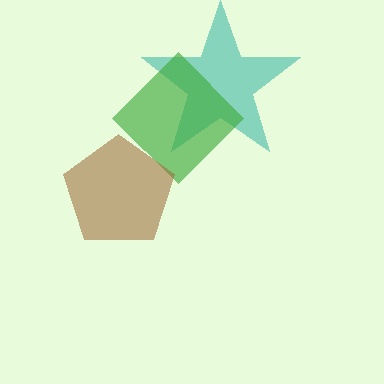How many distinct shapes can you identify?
There are 3 distinct shapes: a teal star, a green diamond, a brown pentagon.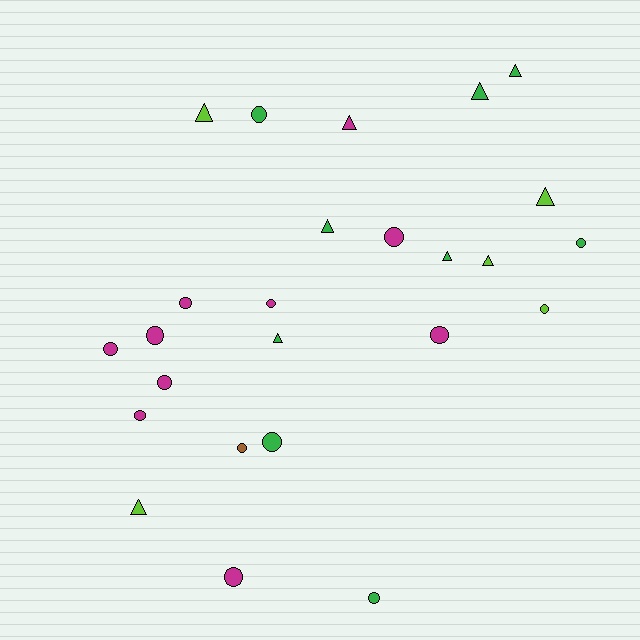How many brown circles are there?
There is 1 brown circle.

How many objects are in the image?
There are 25 objects.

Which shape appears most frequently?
Circle, with 15 objects.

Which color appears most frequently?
Magenta, with 10 objects.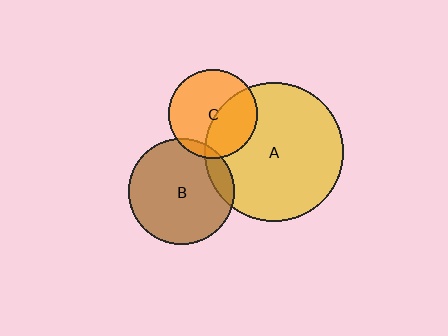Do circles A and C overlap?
Yes.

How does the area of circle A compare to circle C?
Approximately 2.4 times.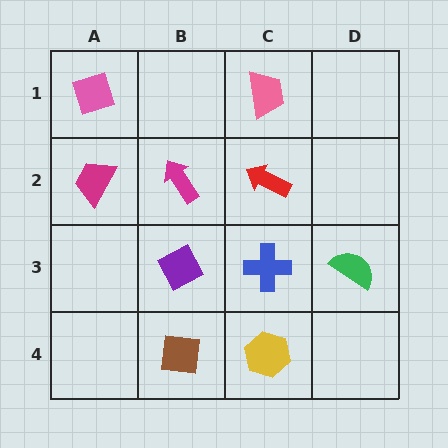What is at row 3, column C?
A blue cross.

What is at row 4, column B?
A brown square.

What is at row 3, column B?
A purple diamond.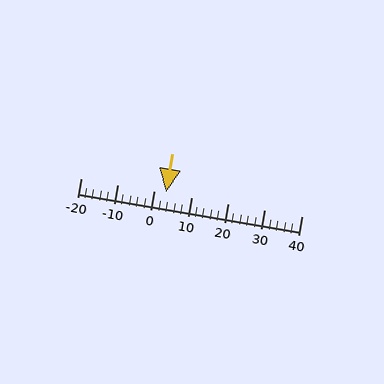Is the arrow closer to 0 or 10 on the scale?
The arrow is closer to 0.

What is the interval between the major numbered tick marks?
The major tick marks are spaced 10 units apart.